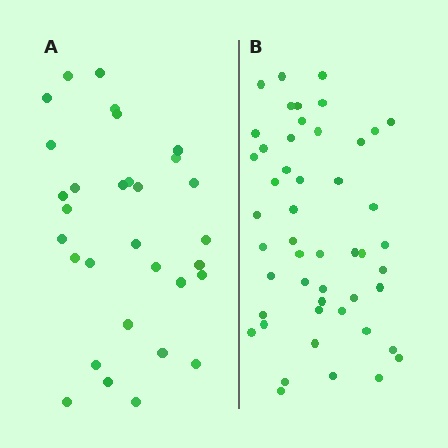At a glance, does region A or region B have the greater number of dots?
Region B (the right region) has more dots.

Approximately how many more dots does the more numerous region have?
Region B has approximately 20 more dots than region A.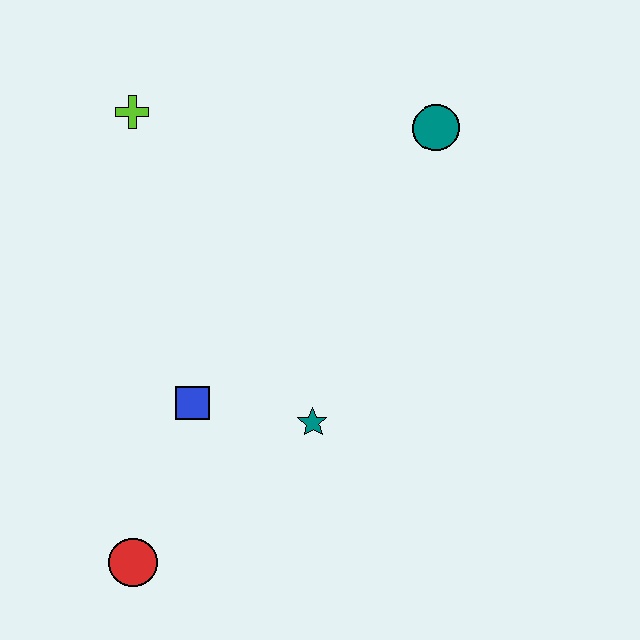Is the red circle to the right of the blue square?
No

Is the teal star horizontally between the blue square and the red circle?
No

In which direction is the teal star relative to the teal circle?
The teal star is below the teal circle.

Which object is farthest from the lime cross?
The red circle is farthest from the lime cross.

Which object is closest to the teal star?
The blue square is closest to the teal star.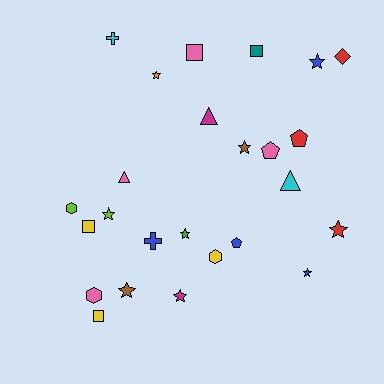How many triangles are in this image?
There are 3 triangles.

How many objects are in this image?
There are 25 objects.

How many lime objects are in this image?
There are 2 lime objects.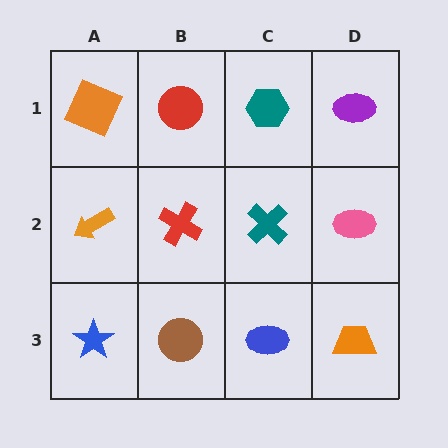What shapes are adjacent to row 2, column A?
An orange square (row 1, column A), a blue star (row 3, column A), a red cross (row 2, column B).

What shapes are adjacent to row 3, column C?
A teal cross (row 2, column C), a brown circle (row 3, column B), an orange trapezoid (row 3, column D).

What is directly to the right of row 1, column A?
A red circle.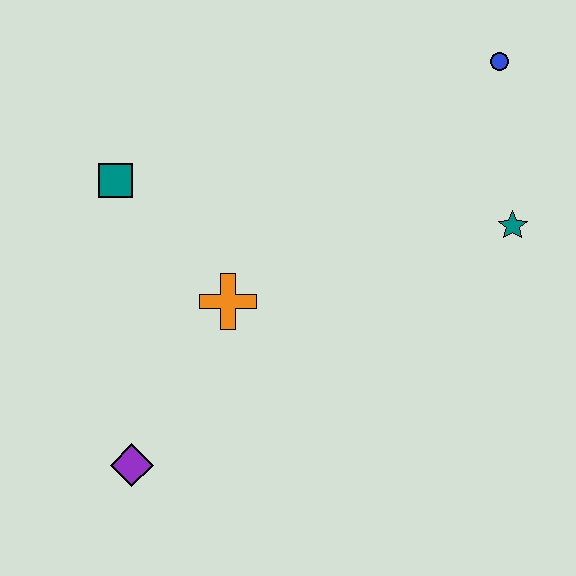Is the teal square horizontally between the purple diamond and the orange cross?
No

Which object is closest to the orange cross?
The teal square is closest to the orange cross.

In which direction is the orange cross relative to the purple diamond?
The orange cross is above the purple diamond.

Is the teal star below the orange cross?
No